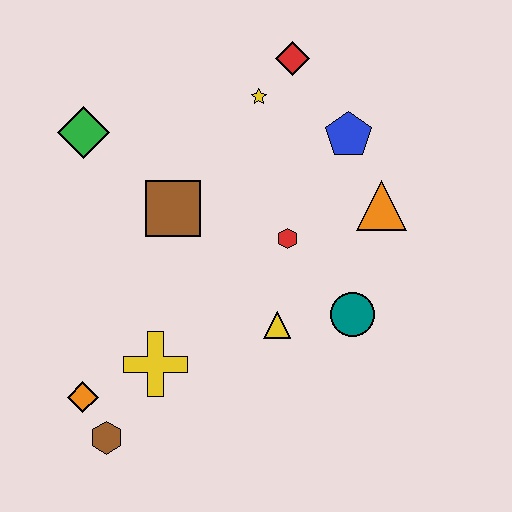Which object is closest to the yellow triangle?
The teal circle is closest to the yellow triangle.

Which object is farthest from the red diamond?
The brown hexagon is farthest from the red diamond.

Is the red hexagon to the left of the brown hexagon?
No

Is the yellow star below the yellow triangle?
No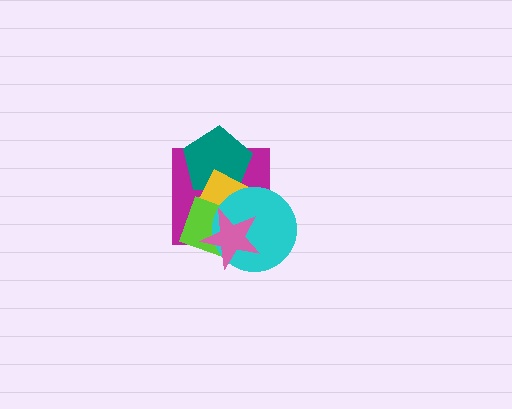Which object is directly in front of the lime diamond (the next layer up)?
The cyan circle is directly in front of the lime diamond.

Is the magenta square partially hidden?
Yes, it is partially covered by another shape.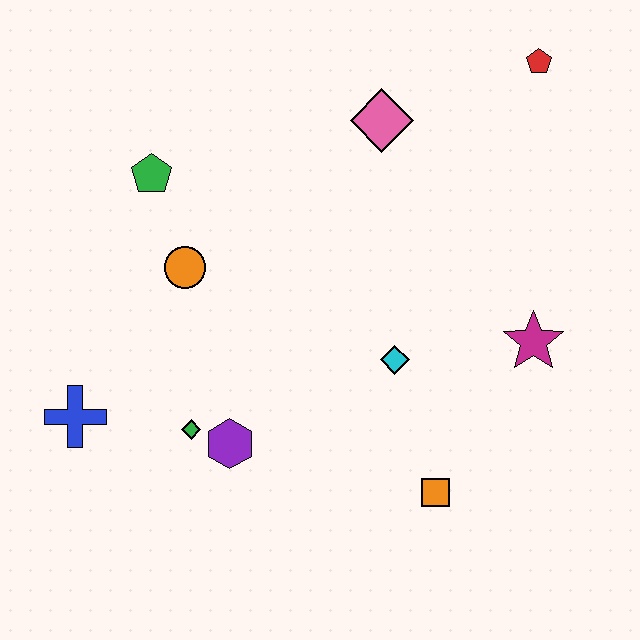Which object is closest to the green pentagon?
The orange circle is closest to the green pentagon.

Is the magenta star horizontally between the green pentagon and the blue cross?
No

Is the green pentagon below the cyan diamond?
No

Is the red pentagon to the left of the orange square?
No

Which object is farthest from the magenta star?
The blue cross is farthest from the magenta star.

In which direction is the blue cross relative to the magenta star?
The blue cross is to the left of the magenta star.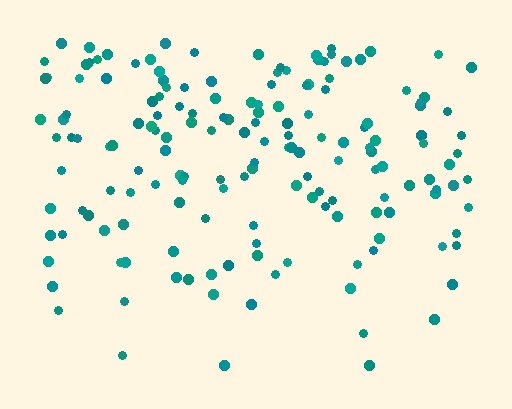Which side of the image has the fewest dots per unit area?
The bottom.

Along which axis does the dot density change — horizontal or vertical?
Vertical.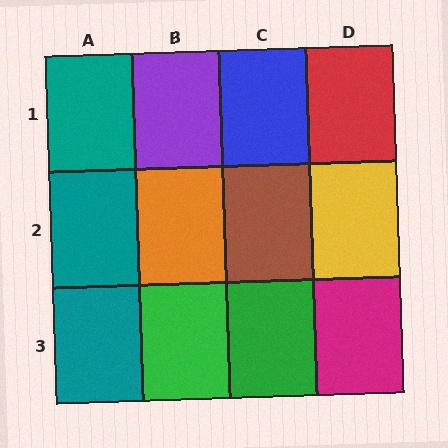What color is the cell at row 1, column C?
Blue.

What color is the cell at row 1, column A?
Teal.